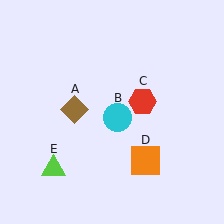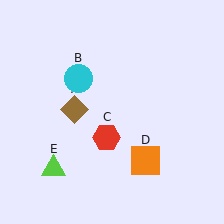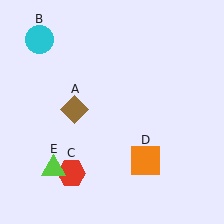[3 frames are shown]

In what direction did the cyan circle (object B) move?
The cyan circle (object B) moved up and to the left.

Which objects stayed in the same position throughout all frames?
Brown diamond (object A) and orange square (object D) and lime triangle (object E) remained stationary.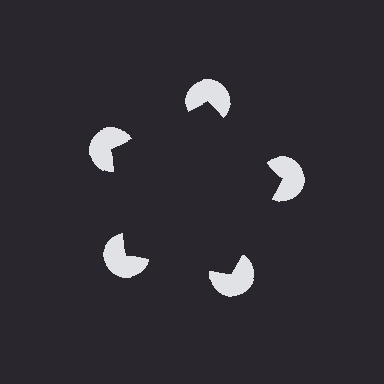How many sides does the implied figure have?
5 sides.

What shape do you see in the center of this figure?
An illusory pentagon — its edges are inferred from the aligned wedge cuts in the pac-man discs, not physically drawn.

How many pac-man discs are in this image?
There are 5 — one at each vertex of the illusory pentagon.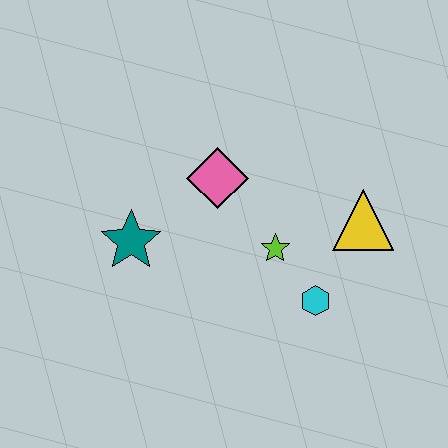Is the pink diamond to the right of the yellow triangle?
No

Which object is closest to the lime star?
The cyan hexagon is closest to the lime star.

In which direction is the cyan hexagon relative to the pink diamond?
The cyan hexagon is below the pink diamond.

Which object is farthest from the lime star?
The teal star is farthest from the lime star.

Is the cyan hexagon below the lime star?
Yes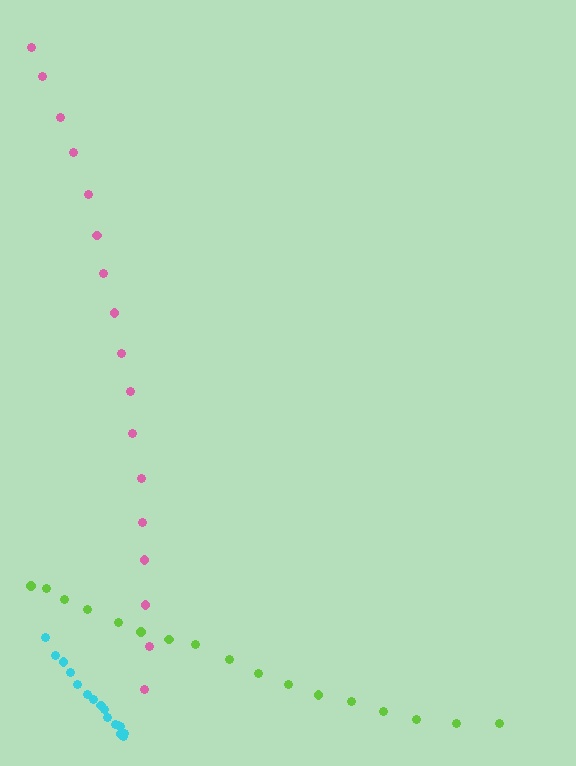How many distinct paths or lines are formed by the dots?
There are 3 distinct paths.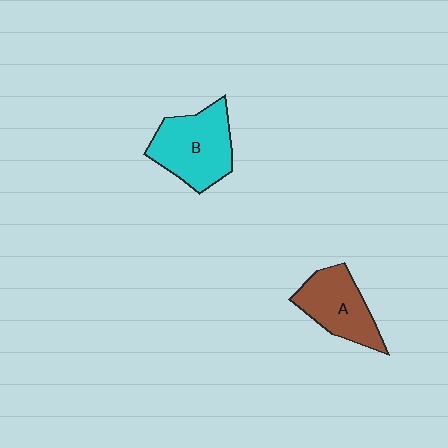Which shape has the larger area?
Shape B (cyan).